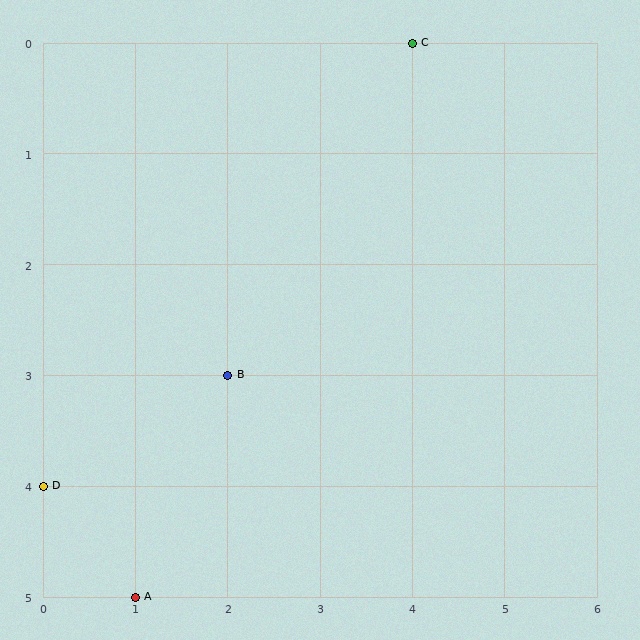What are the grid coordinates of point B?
Point B is at grid coordinates (2, 3).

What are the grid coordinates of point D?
Point D is at grid coordinates (0, 4).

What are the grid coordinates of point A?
Point A is at grid coordinates (1, 5).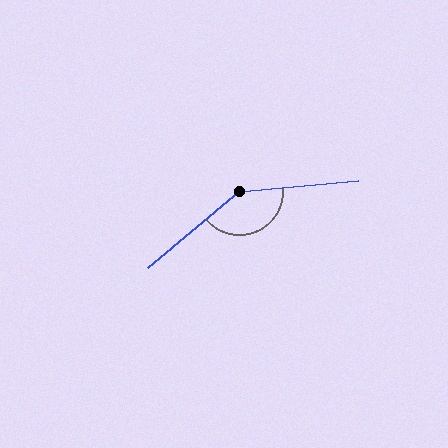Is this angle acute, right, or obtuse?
It is obtuse.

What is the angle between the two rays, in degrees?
Approximately 145 degrees.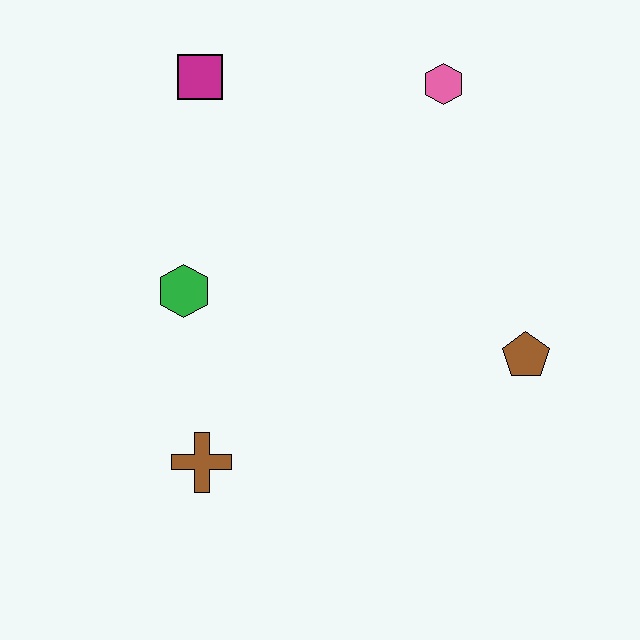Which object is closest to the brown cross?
The green hexagon is closest to the brown cross.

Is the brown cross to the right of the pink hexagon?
No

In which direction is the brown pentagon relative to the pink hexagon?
The brown pentagon is below the pink hexagon.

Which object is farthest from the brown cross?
The pink hexagon is farthest from the brown cross.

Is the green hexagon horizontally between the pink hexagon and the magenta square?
No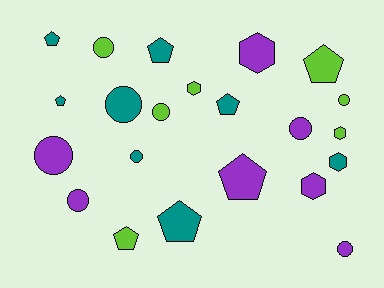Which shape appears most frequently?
Circle, with 9 objects.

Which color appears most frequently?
Teal, with 8 objects.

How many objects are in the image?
There are 22 objects.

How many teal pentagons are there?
There are 5 teal pentagons.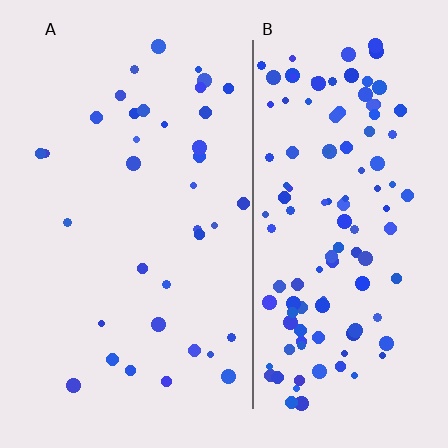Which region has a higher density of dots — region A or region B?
B (the right).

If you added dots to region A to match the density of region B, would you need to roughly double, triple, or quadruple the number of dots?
Approximately triple.